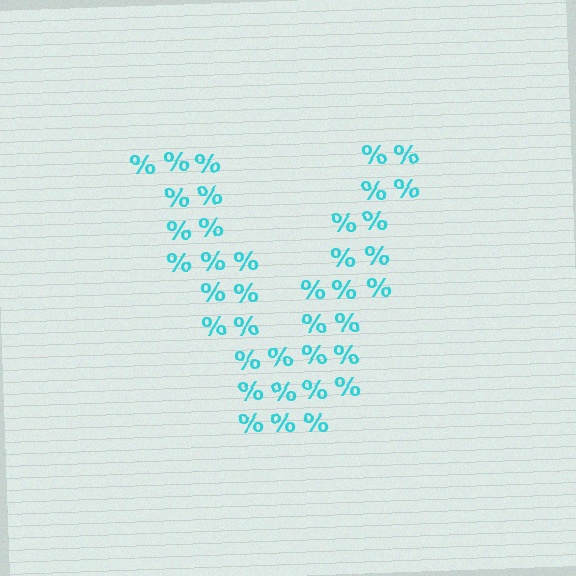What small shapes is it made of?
It is made of small percent signs.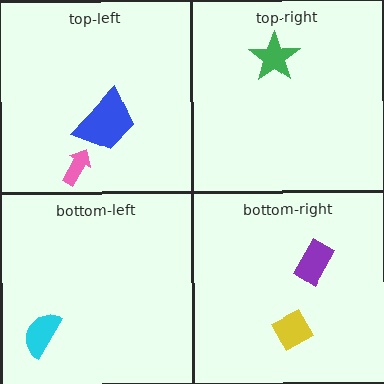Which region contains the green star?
The top-right region.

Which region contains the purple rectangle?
The bottom-right region.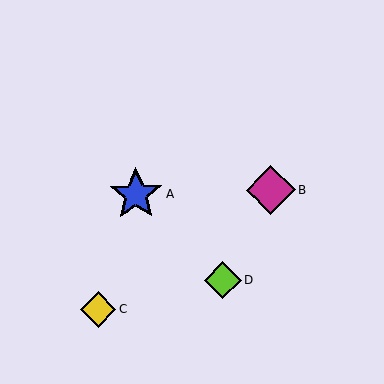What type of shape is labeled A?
Shape A is a blue star.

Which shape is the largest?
The blue star (labeled A) is the largest.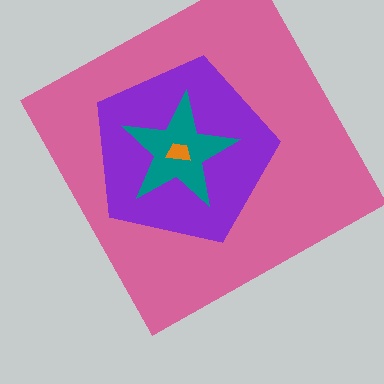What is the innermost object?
The orange trapezoid.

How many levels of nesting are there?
4.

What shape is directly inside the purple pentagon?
The teal star.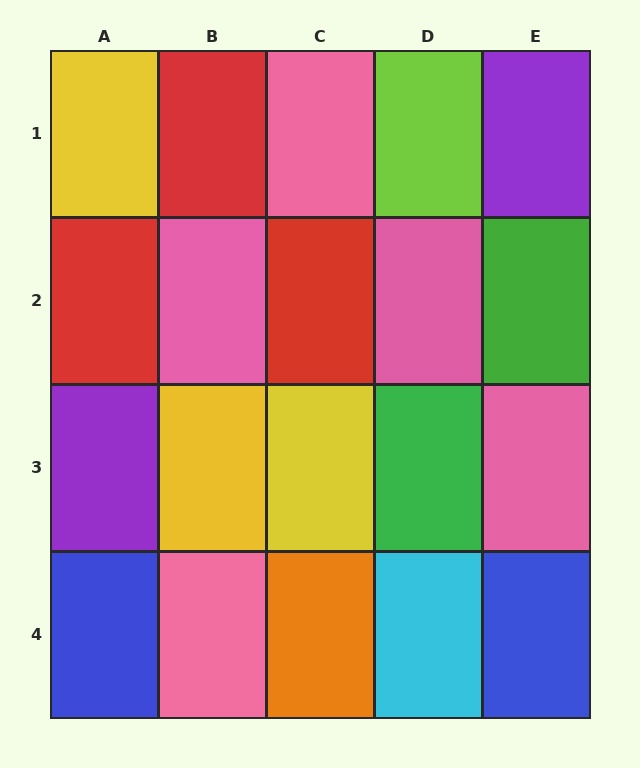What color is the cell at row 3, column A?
Purple.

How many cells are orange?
1 cell is orange.